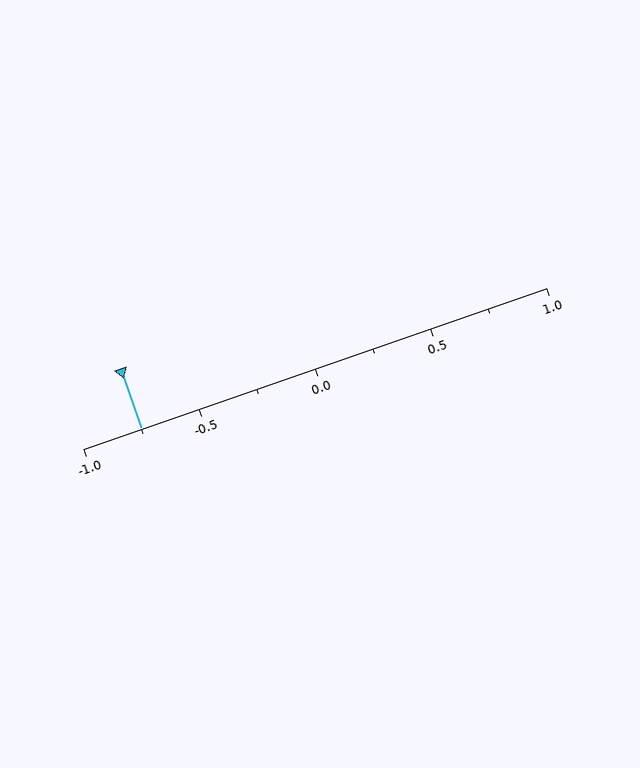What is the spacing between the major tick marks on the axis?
The major ticks are spaced 0.5 apart.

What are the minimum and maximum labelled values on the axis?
The axis runs from -1.0 to 1.0.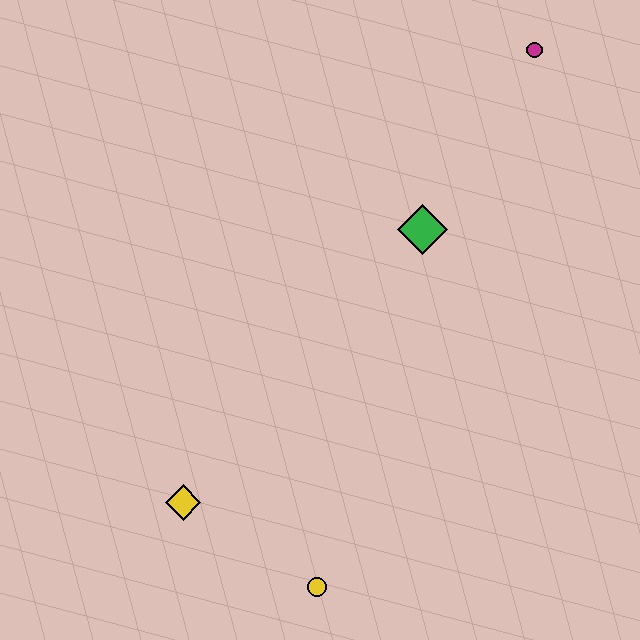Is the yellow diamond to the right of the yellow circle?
No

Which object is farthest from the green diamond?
The yellow circle is farthest from the green diamond.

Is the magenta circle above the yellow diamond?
Yes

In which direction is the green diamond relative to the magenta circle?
The green diamond is below the magenta circle.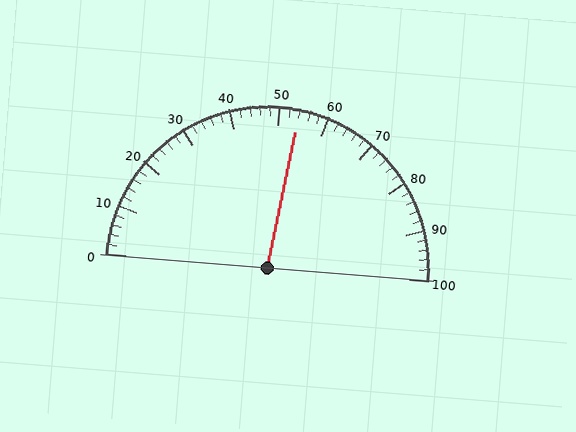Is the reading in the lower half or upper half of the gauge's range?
The reading is in the upper half of the range (0 to 100).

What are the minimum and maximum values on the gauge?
The gauge ranges from 0 to 100.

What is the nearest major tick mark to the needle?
The nearest major tick mark is 50.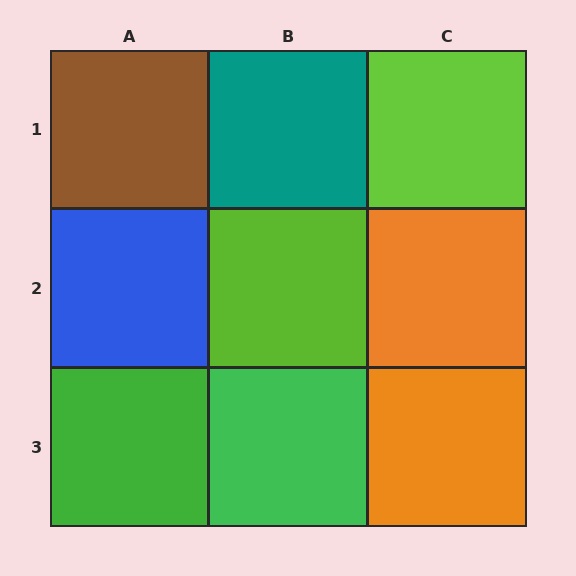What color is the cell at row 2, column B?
Lime.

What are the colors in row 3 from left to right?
Green, green, orange.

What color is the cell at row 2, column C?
Orange.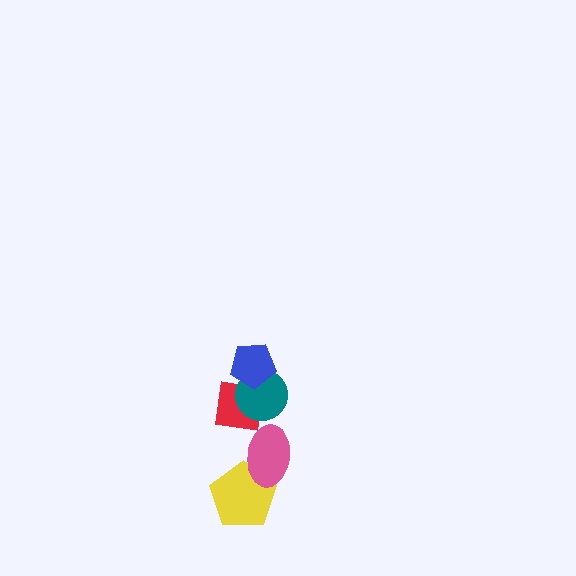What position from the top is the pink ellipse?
The pink ellipse is 4th from the top.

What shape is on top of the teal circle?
The blue pentagon is on top of the teal circle.